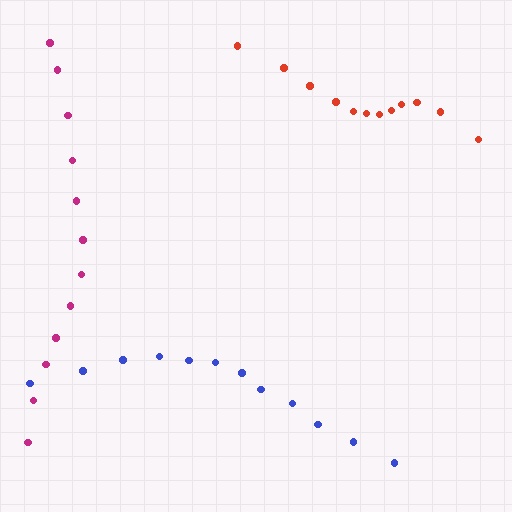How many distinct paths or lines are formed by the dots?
There are 3 distinct paths.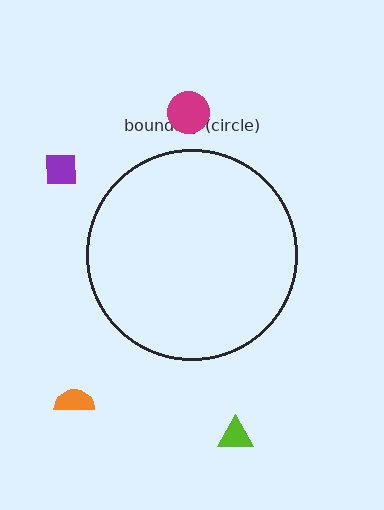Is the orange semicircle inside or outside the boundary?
Outside.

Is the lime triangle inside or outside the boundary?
Outside.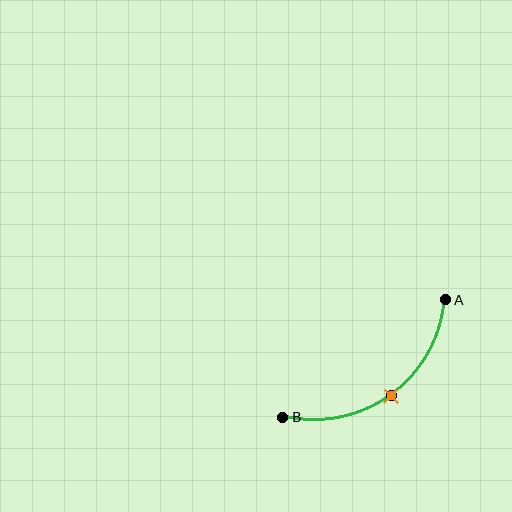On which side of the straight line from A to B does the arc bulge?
The arc bulges below and to the right of the straight line connecting A and B.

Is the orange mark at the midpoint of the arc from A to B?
Yes. The orange mark lies on the arc at equal arc-length from both A and B — it is the arc midpoint.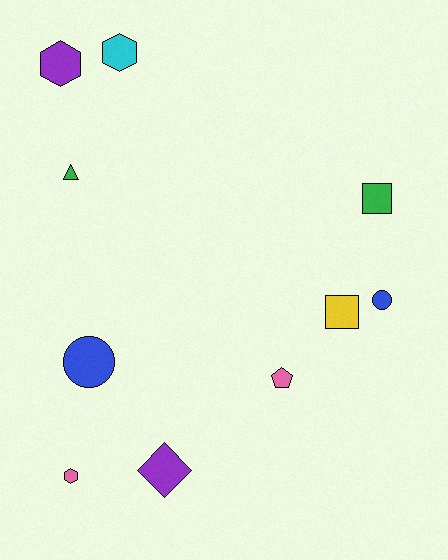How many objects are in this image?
There are 10 objects.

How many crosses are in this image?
There are no crosses.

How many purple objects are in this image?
There are 2 purple objects.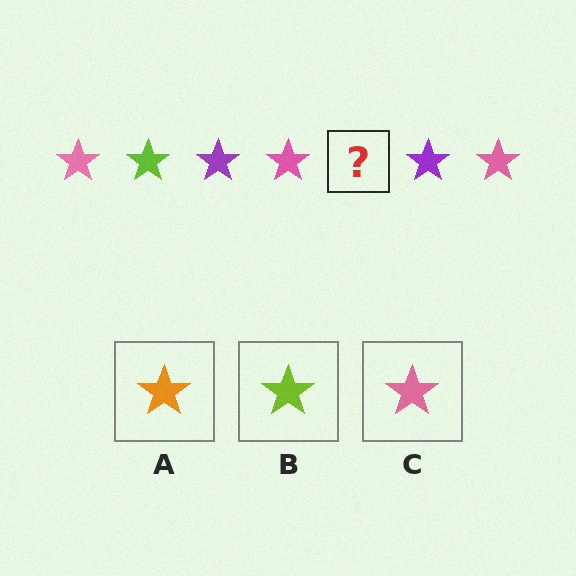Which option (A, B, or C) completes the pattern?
B.